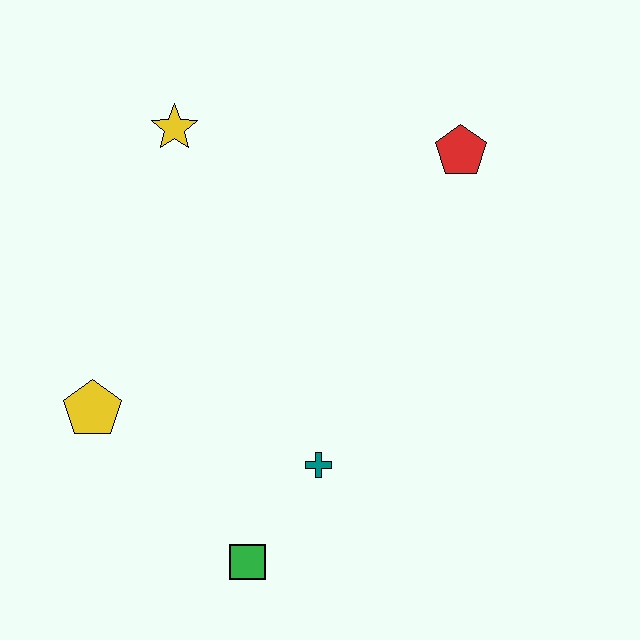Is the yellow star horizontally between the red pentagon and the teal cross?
No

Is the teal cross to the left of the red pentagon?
Yes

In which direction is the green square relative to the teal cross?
The green square is below the teal cross.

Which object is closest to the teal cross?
The green square is closest to the teal cross.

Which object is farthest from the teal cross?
The yellow star is farthest from the teal cross.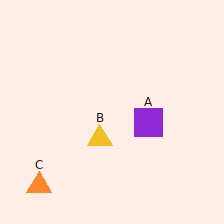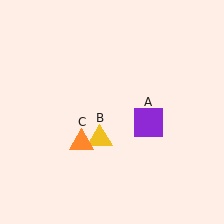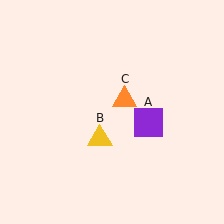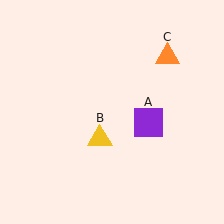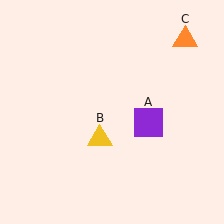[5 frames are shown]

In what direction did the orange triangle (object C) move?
The orange triangle (object C) moved up and to the right.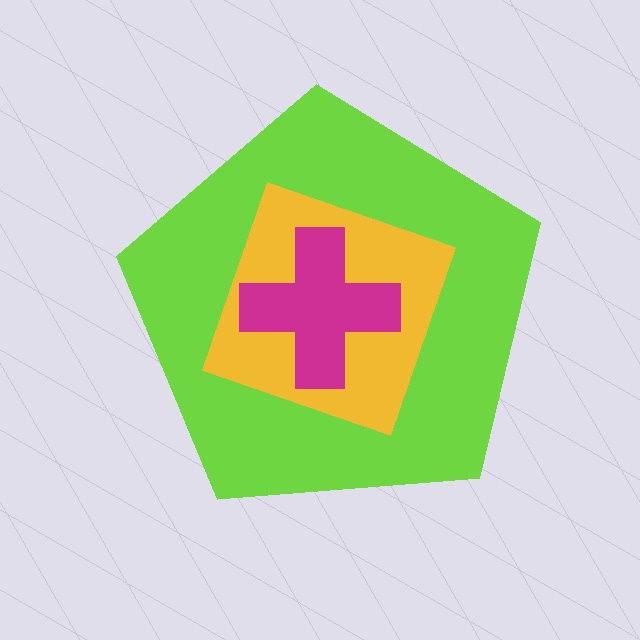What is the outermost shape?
The lime pentagon.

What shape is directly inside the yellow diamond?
The magenta cross.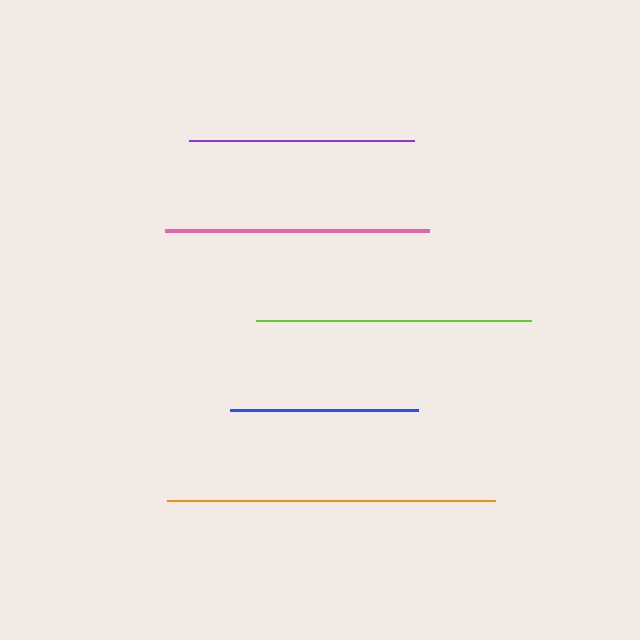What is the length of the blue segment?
The blue segment is approximately 188 pixels long.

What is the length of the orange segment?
The orange segment is approximately 328 pixels long.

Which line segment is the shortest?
The blue line is the shortest at approximately 188 pixels.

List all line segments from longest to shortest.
From longest to shortest: orange, lime, pink, purple, blue.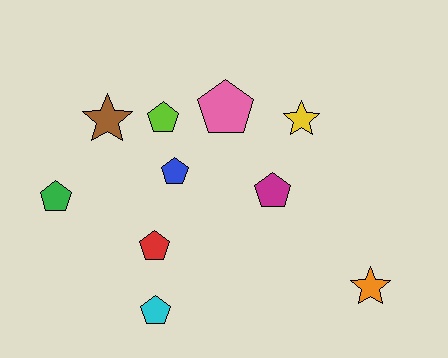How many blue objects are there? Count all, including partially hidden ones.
There is 1 blue object.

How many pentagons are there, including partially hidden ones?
There are 7 pentagons.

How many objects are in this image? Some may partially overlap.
There are 10 objects.